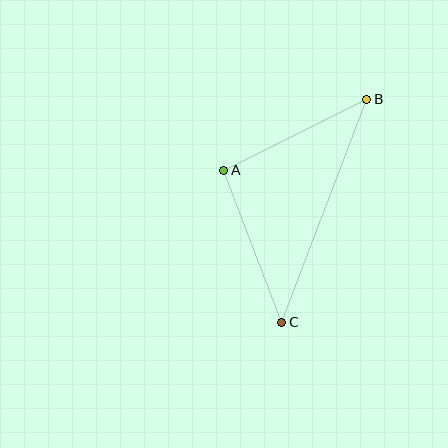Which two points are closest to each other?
Points A and B are closest to each other.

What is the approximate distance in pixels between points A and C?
The distance between A and C is approximately 163 pixels.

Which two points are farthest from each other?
Points B and C are farthest from each other.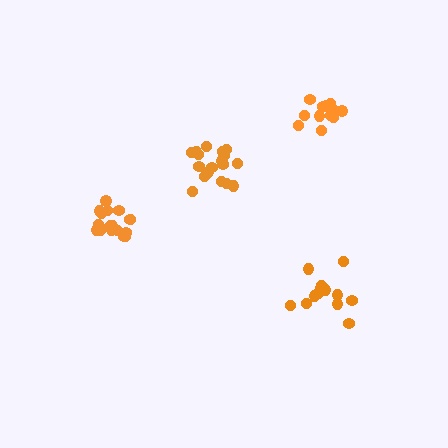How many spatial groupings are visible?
There are 4 spatial groupings.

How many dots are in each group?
Group 1: 19 dots, Group 2: 13 dots, Group 3: 18 dots, Group 4: 14 dots (64 total).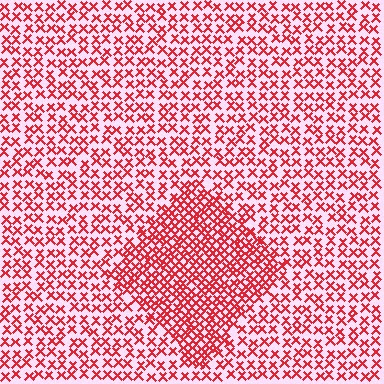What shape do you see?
I see a diamond.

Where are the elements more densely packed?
The elements are more densely packed inside the diamond boundary.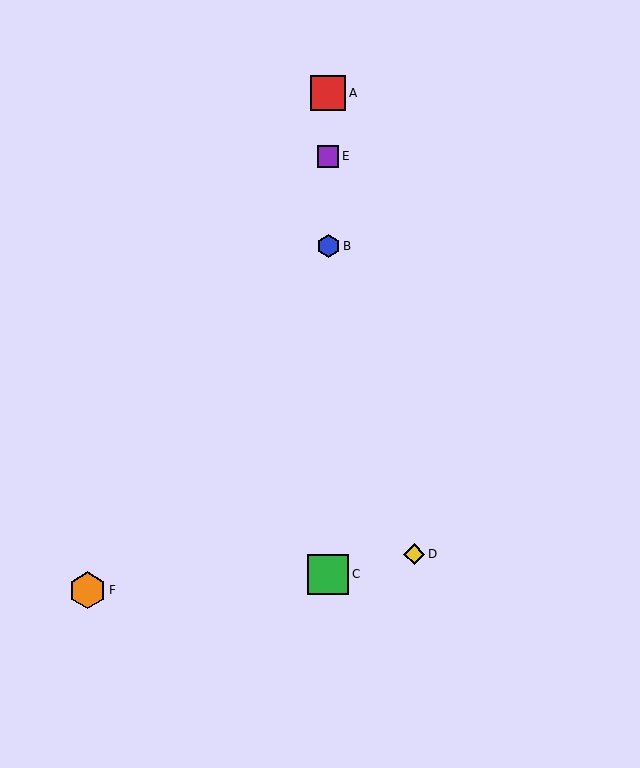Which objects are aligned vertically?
Objects A, B, C, E are aligned vertically.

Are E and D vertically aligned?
No, E is at x≈328 and D is at x≈414.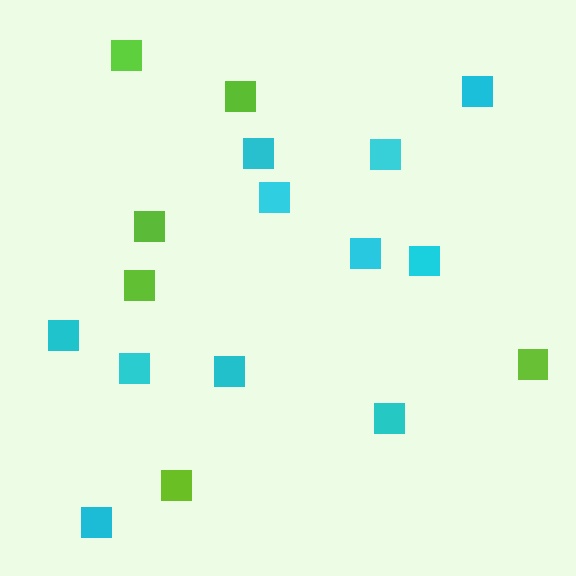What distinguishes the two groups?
There are 2 groups: one group of cyan squares (11) and one group of lime squares (6).